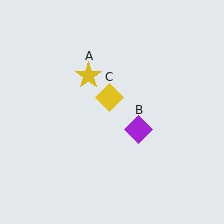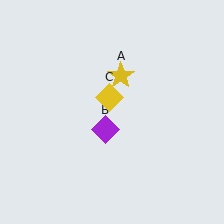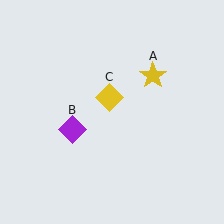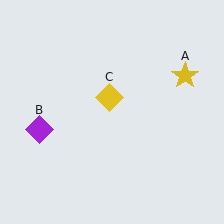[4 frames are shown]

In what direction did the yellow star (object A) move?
The yellow star (object A) moved right.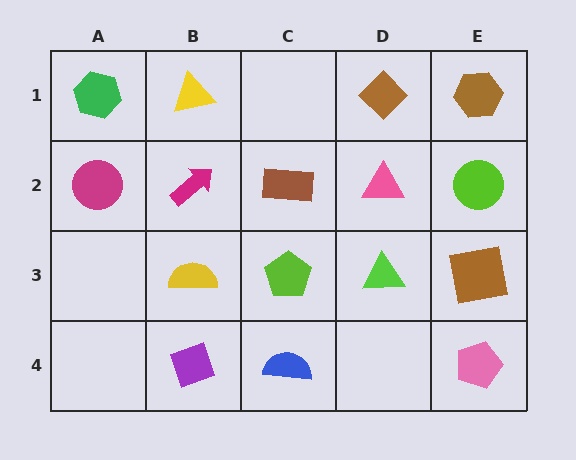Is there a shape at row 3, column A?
No, that cell is empty.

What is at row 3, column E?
A brown square.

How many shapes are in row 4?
3 shapes.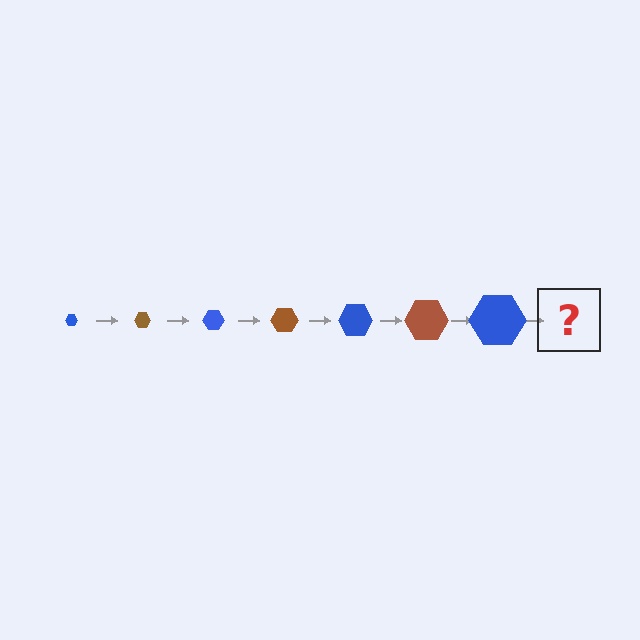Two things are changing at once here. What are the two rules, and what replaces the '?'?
The two rules are that the hexagon grows larger each step and the color cycles through blue and brown. The '?' should be a brown hexagon, larger than the previous one.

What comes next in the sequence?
The next element should be a brown hexagon, larger than the previous one.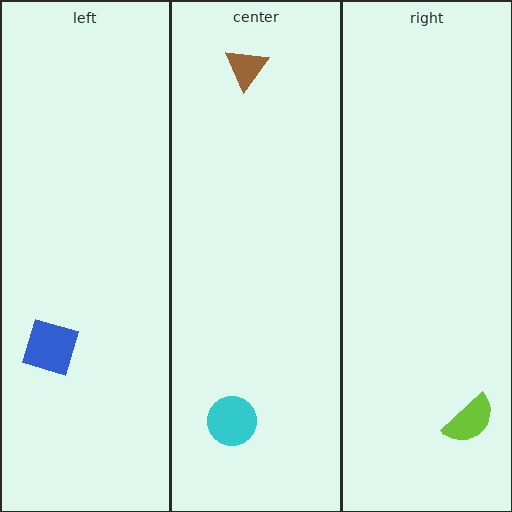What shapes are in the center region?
The cyan circle, the brown triangle.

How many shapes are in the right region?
1.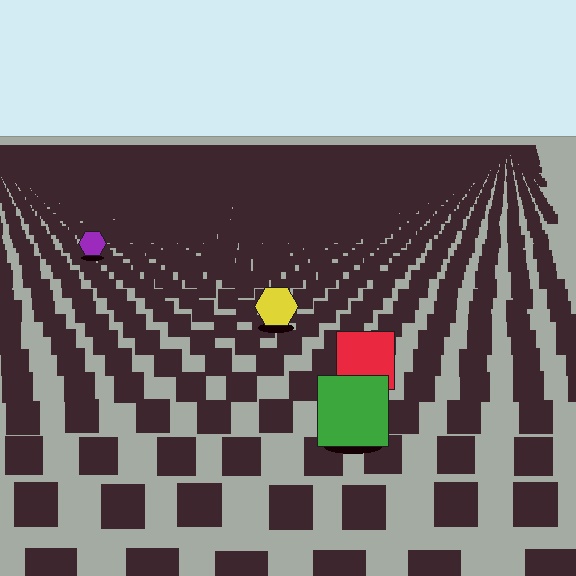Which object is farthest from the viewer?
The purple hexagon is farthest from the viewer. It appears smaller and the ground texture around it is denser.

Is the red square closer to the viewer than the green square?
No. The green square is closer — you can tell from the texture gradient: the ground texture is coarser near it.